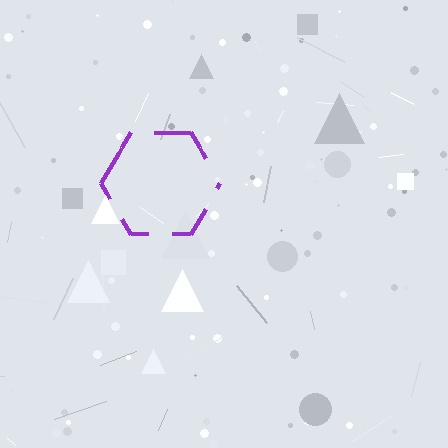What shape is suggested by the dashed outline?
The dashed outline suggests a hexagon.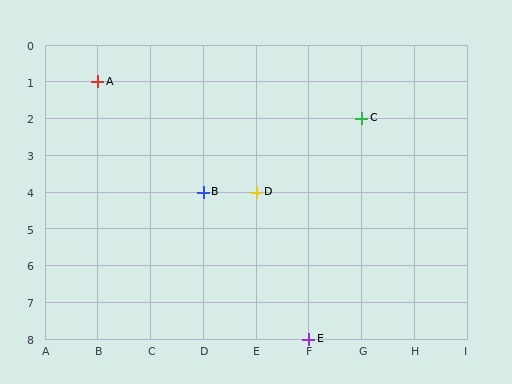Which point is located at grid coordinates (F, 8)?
Point E is at (F, 8).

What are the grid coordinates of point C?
Point C is at grid coordinates (G, 2).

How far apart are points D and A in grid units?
Points D and A are 3 columns and 3 rows apart (about 4.2 grid units diagonally).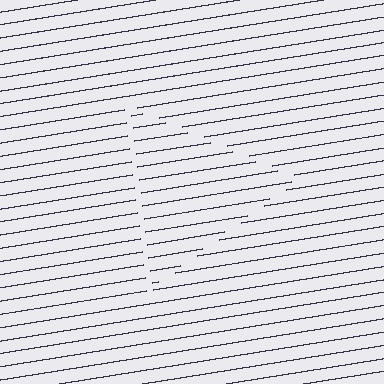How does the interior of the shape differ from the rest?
The interior of the shape contains the same grating, shifted by half a period — the contour is defined by the phase discontinuity where line-ends from the inner and outer gratings abut.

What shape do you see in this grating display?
An illusory triangle. The interior of the shape contains the same grating, shifted by half a period — the contour is defined by the phase discontinuity where line-ends from the inner and outer gratings abut.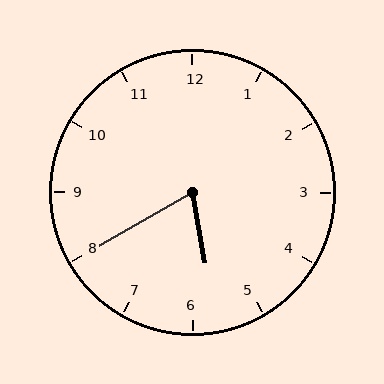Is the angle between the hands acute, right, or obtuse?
It is acute.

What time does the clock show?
5:40.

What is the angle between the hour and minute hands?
Approximately 70 degrees.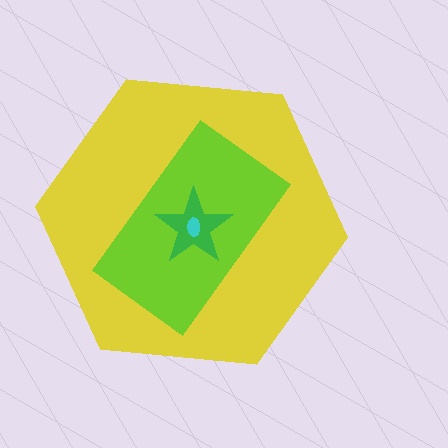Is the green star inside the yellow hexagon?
Yes.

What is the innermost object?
The cyan ellipse.